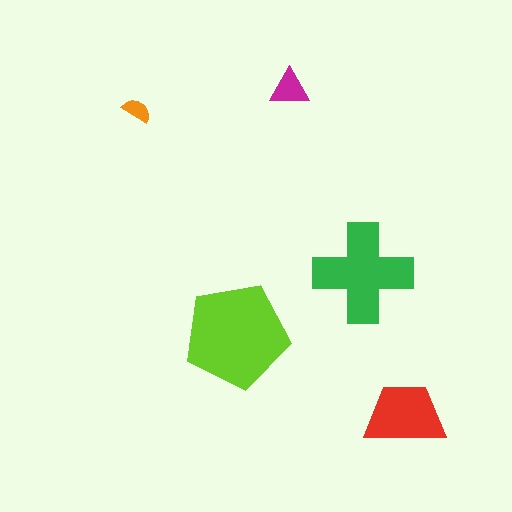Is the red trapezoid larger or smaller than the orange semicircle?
Larger.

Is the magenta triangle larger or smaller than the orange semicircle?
Larger.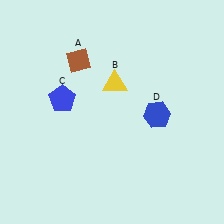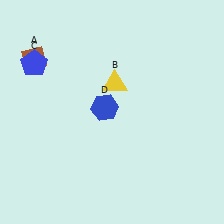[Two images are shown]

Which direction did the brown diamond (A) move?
The brown diamond (A) moved left.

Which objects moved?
The objects that moved are: the brown diamond (A), the blue pentagon (C), the blue hexagon (D).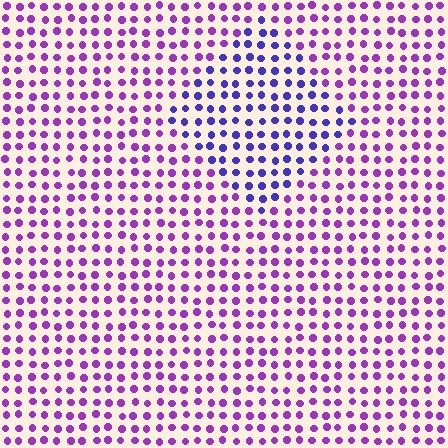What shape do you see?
I see a diamond.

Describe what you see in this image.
The image is filled with small purple elements in a uniform arrangement. A diamond-shaped region is visible where the elements are tinted to a slightly different hue, forming a subtle color boundary.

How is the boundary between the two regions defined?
The boundary is defined purely by a slight shift in hue (about 39 degrees). Spacing, size, and orientation are identical on both sides.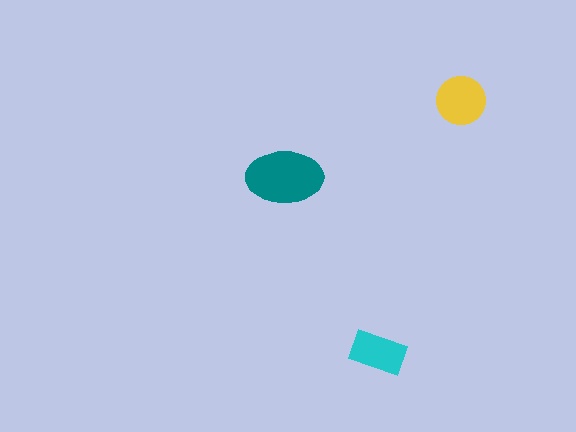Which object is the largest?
The teal ellipse.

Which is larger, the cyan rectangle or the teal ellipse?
The teal ellipse.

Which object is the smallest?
The cyan rectangle.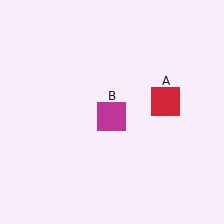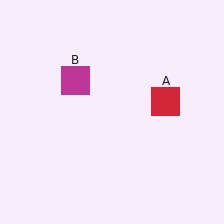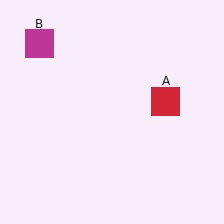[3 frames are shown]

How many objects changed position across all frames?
1 object changed position: magenta square (object B).